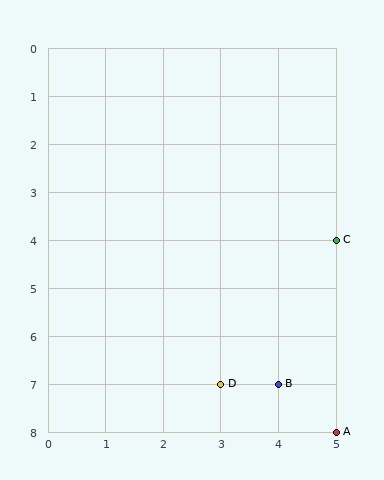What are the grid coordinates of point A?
Point A is at grid coordinates (5, 8).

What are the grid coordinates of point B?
Point B is at grid coordinates (4, 7).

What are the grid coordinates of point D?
Point D is at grid coordinates (3, 7).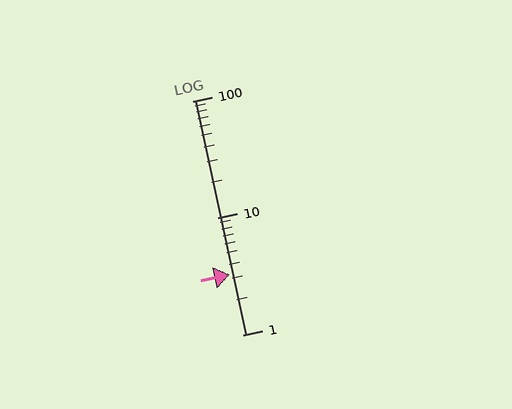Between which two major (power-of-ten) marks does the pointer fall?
The pointer is between 1 and 10.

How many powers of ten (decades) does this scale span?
The scale spans 2 decades, from 1 to 100.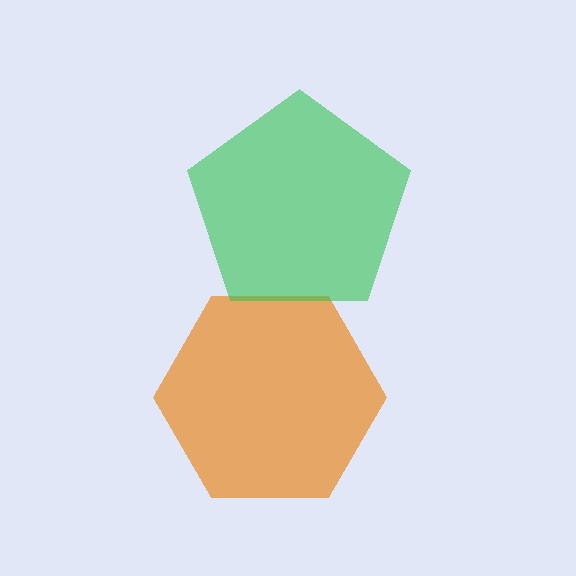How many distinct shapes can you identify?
There are 2 distinct shapes: an orange hexagon, a green pentagon.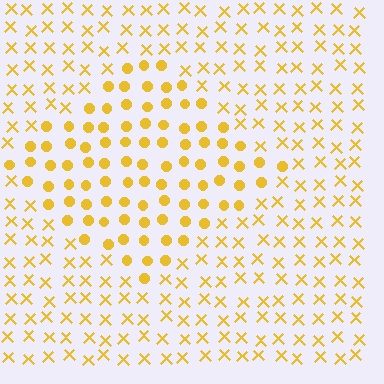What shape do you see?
I see a diamond.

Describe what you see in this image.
The image is filled with small yellow elements arranged in a uniform grid. A diamond-shaped region contains circles, while the surrounding area contains X marks. The boundary is defined purely by the change in element shape.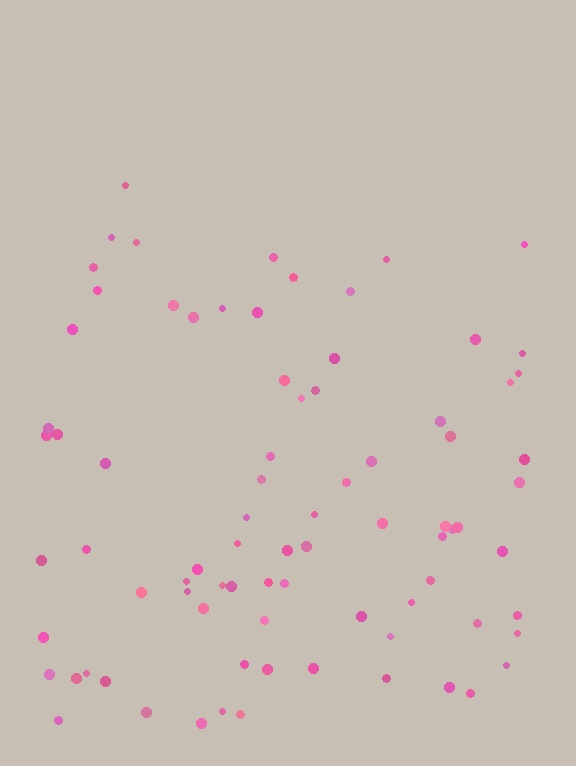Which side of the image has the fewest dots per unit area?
The top.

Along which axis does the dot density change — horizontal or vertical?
Vertical.